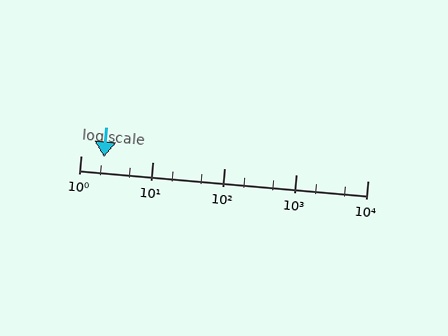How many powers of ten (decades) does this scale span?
The scale spans 4 decades, from 1 to 10000.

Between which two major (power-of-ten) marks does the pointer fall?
The pointer is between 1 and 10.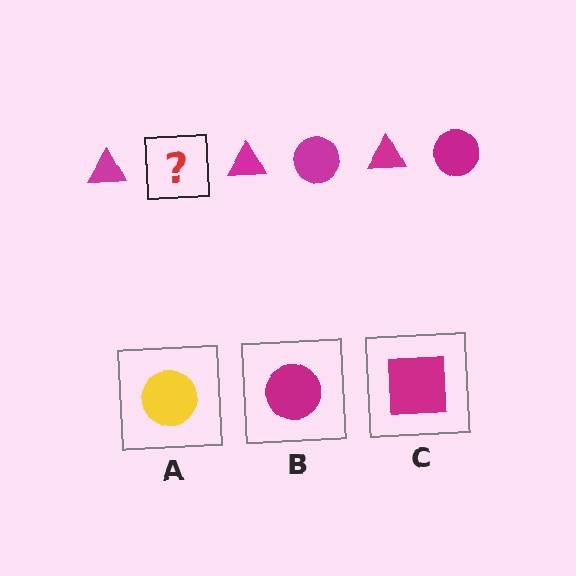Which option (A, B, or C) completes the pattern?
B.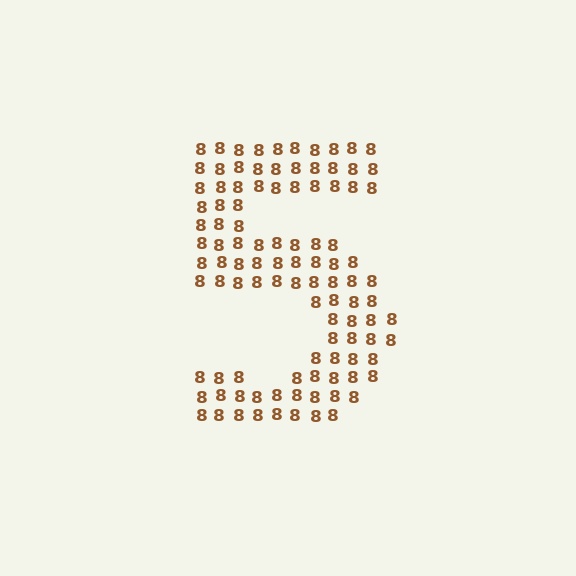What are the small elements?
The small elements are digit 8's.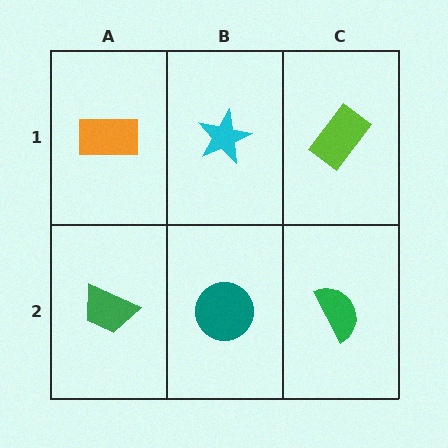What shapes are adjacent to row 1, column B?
A teal circle (row 2, column B), an orange rectangle (row 1, column A), a lime rectangle (row 1, column C).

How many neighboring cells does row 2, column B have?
3.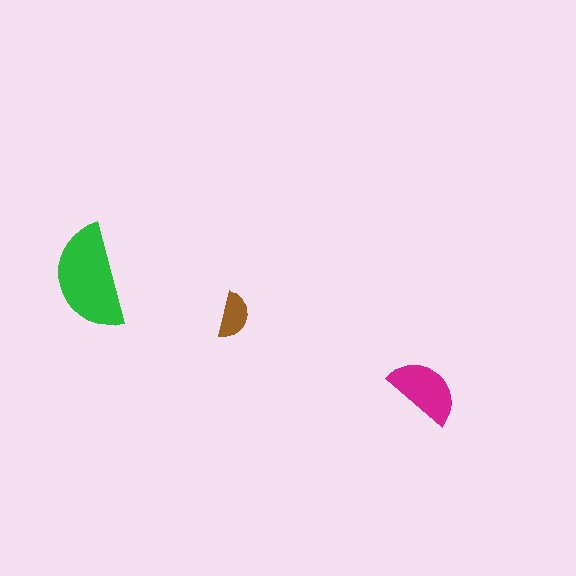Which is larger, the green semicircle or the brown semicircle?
The green one.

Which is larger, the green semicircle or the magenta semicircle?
The green one.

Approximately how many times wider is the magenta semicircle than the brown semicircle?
About 1.5 times wider.